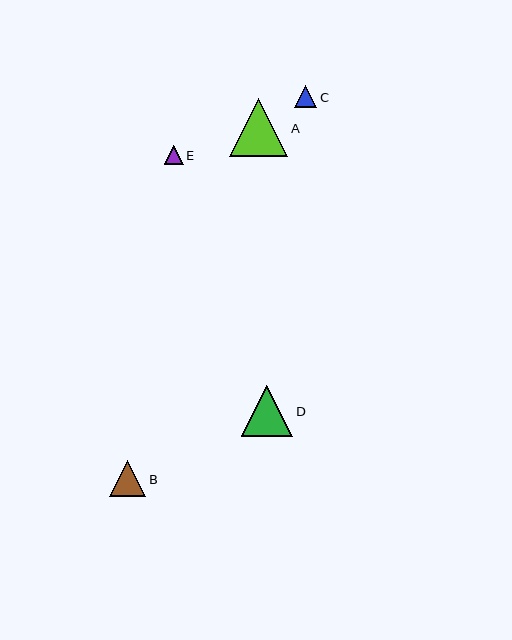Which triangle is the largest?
Triangle A is the largest with a size of approximately 58 pixels.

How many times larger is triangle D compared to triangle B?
Triangle D is approximately 1.4 times the size of triangle B.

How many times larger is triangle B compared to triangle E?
Triangle B is approximately 1.9 times the size of triangle E.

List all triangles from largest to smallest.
From largest to smallest: A, D, B, C, E.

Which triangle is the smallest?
Triangle E is the smallest with a size of approximately 19 pixels.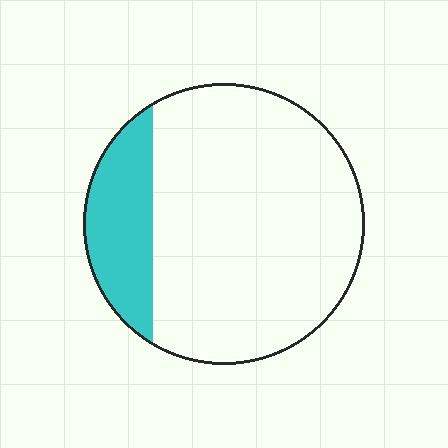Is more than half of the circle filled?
No.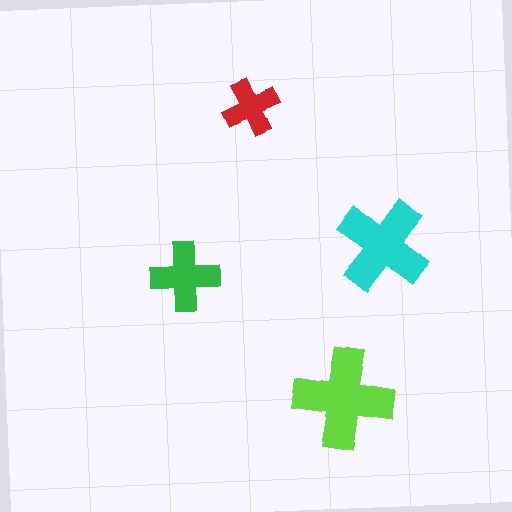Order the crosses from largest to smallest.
the lime one, the cyan one, the green one, the red one.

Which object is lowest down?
The lime cross is bottommost.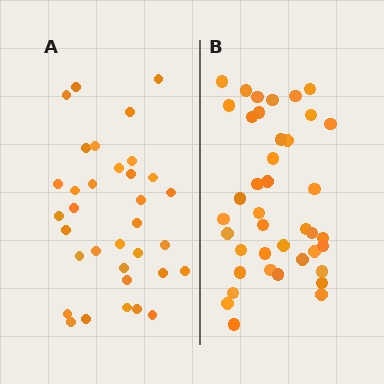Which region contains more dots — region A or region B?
Region B (the right region) has more dots.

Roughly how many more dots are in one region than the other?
Region B has about 6 more dots than region A.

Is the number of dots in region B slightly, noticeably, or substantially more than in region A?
Region B has only slightly more — the two regions are fairly close. The ratio is roughly 1.2 to 1.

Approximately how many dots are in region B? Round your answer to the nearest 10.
About 40 dots.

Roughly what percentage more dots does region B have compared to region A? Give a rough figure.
About 20% more.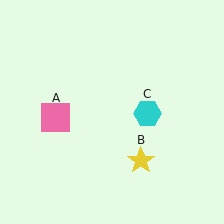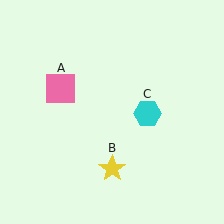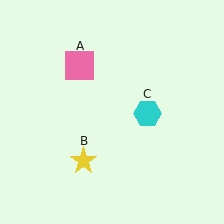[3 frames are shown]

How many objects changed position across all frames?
2 objects changed position: pink square (object A), yellow star (object B).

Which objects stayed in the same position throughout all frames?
Cyan hexagon (object C) remained stationary.